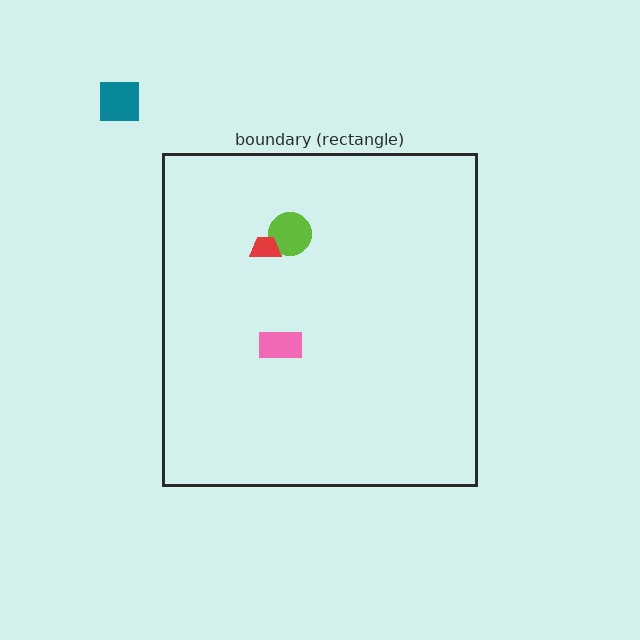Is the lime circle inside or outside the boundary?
Inside.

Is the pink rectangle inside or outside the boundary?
Inside.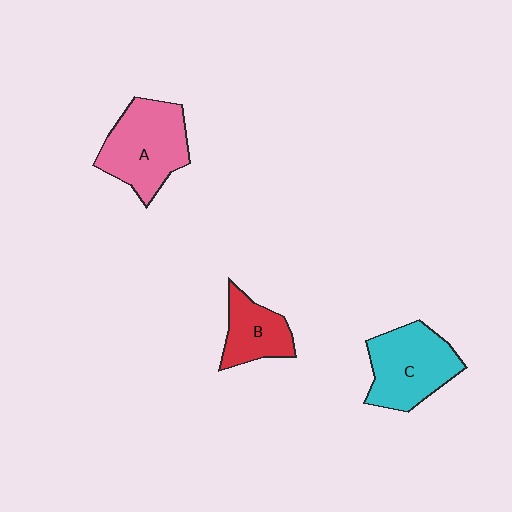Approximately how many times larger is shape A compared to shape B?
Approximately 1.7 times.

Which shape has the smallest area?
Shape B (red).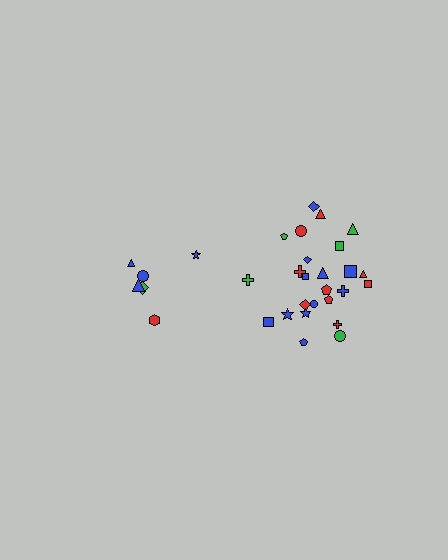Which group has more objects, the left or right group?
The right group.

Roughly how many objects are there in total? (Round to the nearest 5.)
Roughly 30 objects in total.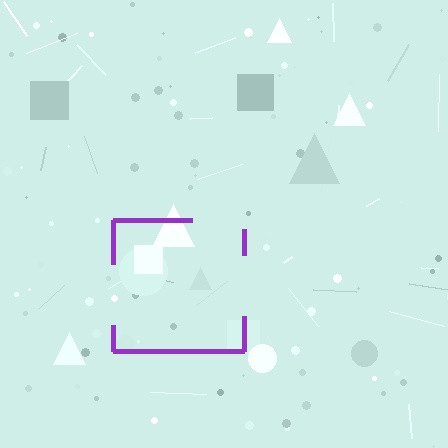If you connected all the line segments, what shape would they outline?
They would outline a square.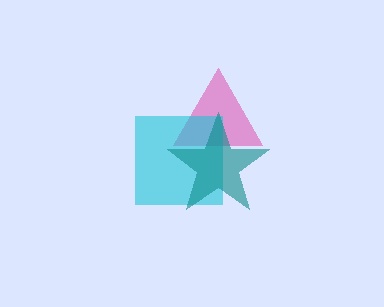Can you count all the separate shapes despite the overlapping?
Yes, there are 3 separate shapes.